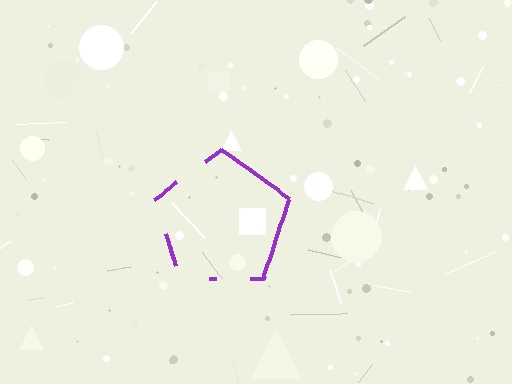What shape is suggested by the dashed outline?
The dashed outline suggests a pentagon.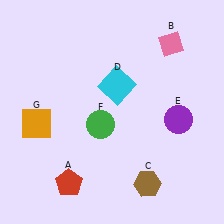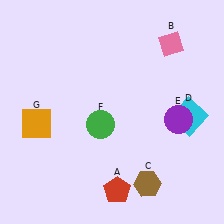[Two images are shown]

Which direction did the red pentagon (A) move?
The red pentagon (A) moved right.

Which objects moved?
The objects that moved are: the red pentagon (A), the cyan square (D).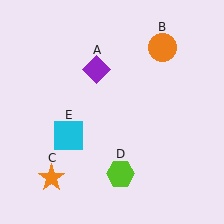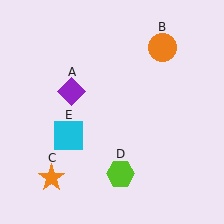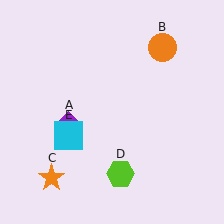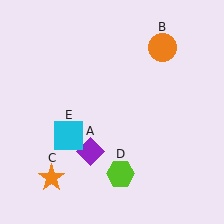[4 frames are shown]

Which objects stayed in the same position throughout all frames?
Orange circle (object B) and orange star (object C) and lime hexagon (object D) and cyan square (object E) remained stationary.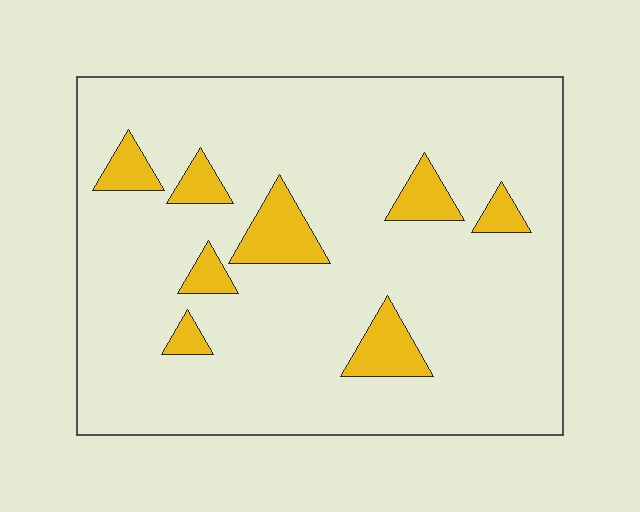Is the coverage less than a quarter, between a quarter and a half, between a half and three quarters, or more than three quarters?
Less than a quarter.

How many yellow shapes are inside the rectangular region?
8.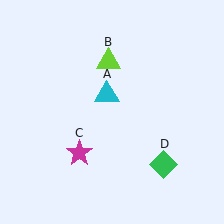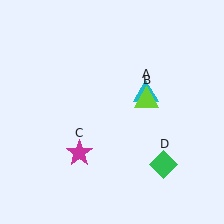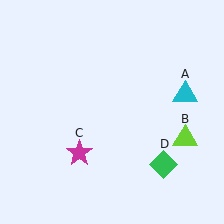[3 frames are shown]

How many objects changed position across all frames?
2 objects changed position: cyan triangle (object A), lime triangle (object B).